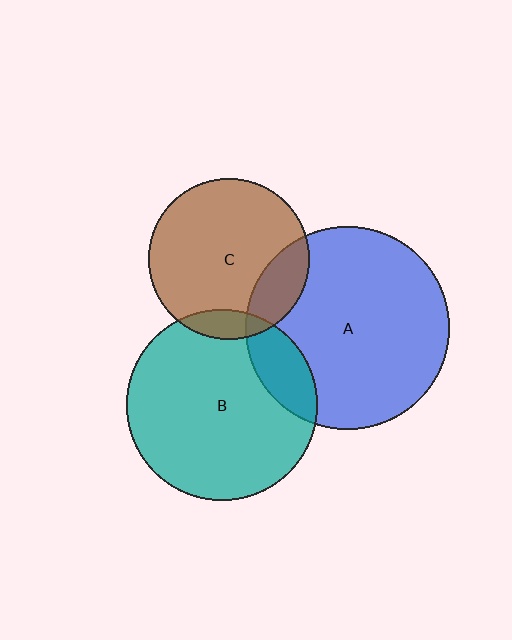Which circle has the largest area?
Circle A (blue).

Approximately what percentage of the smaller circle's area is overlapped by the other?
Approximately 15%.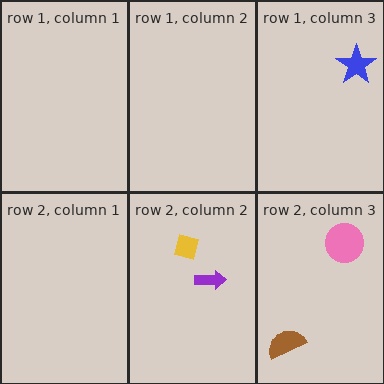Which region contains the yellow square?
The row 2, column 2 region.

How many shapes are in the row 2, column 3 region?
2.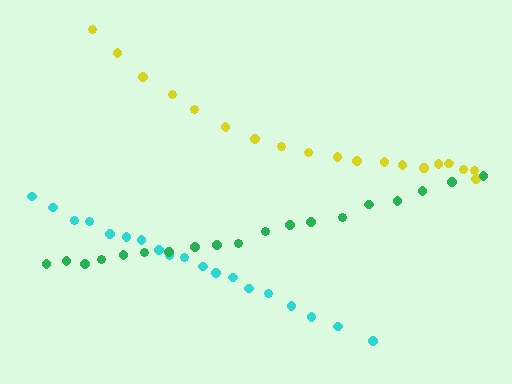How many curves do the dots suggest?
There are 3 distinct paths.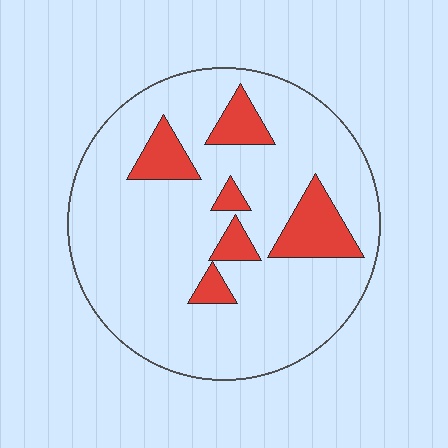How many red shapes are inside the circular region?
6.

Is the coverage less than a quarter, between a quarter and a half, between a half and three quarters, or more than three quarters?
Less than a quarter.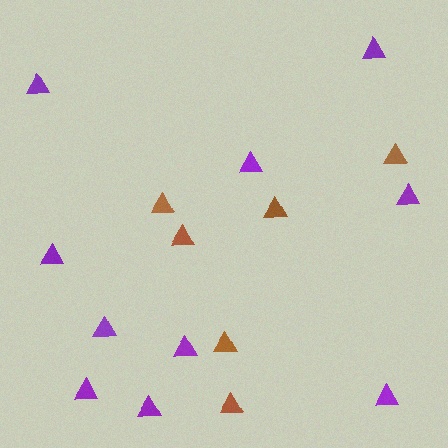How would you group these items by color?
There are 2 groups: one group of brown triangles (6) and one group of purple triangles (10).